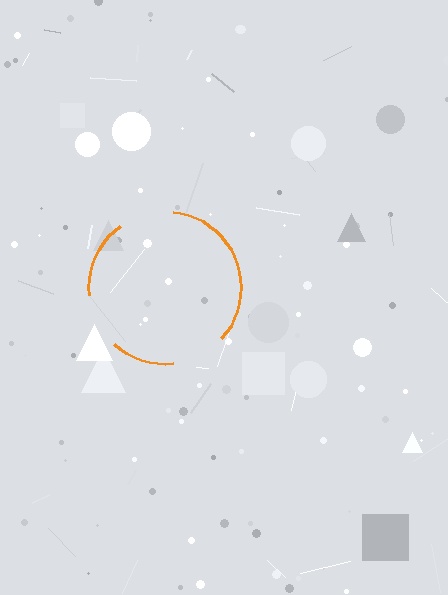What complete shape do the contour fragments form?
The contour fragments form a circle.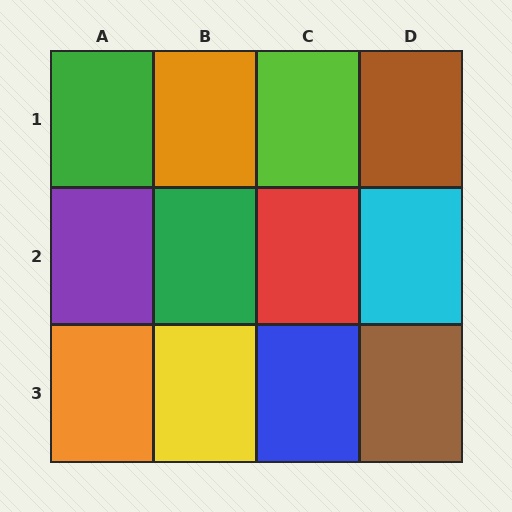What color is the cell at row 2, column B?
Green.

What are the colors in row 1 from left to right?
Green, orange, lime, brown.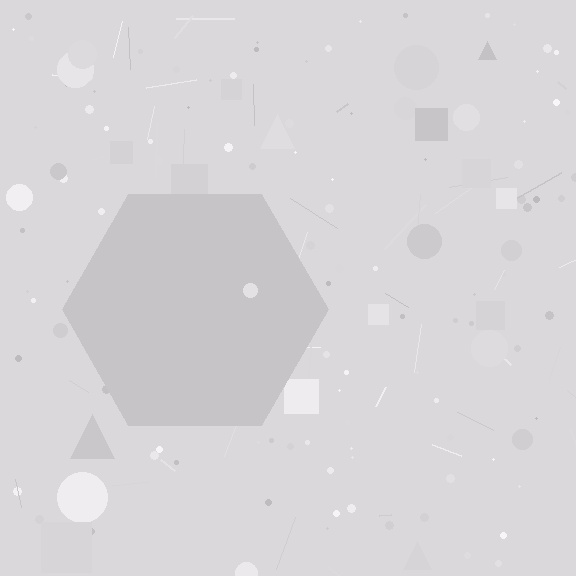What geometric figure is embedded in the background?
A hexagon is embedded in the background.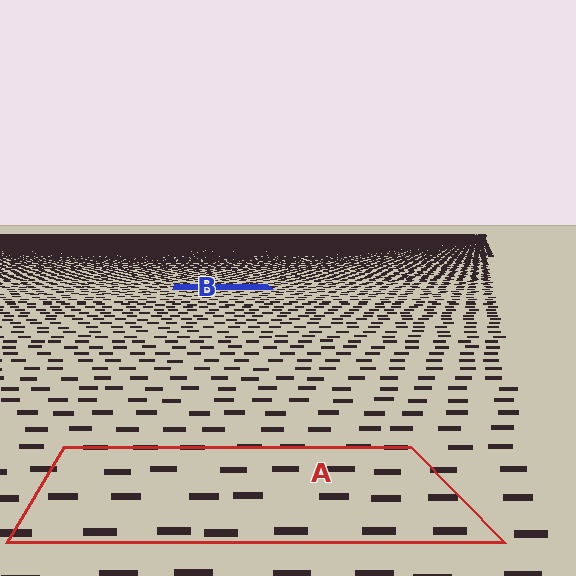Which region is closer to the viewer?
Region A is closer. The texture elements there are larger and more spread out.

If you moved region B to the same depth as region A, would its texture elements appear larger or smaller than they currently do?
They would appear larger. At a closer depth, the same texture elements are projected at a bigger on-screen size.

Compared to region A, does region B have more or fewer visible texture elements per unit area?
Region B has more texture elements per unit area — they are packed more densely because it is farther away.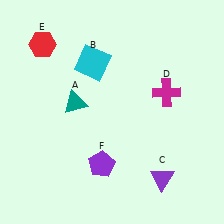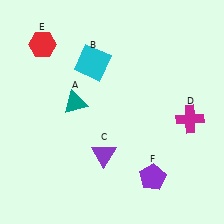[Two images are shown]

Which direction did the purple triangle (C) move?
The purple triangle (C) moved left.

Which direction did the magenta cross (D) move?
The magenta cross (D) moved down.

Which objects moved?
The objects that moved are: the purple triangle (C), the magenta cross (D), the purple pentagon (F).